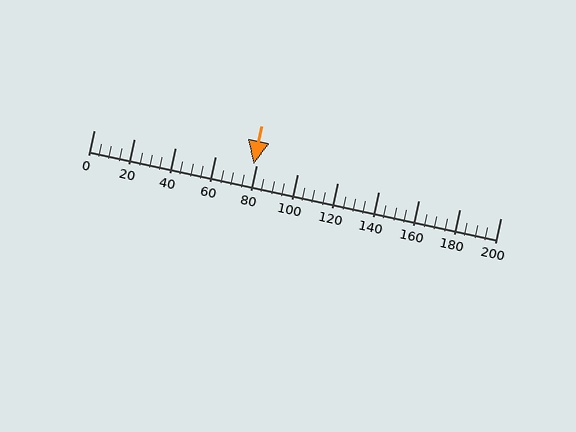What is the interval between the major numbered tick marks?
The major tick marks are spaced 20 units apart.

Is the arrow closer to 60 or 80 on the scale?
The arrow is closer to 80.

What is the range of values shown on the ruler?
The ruler shows values from 0 to 200.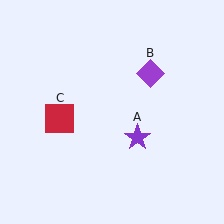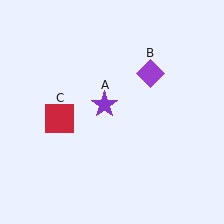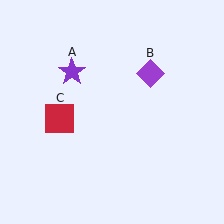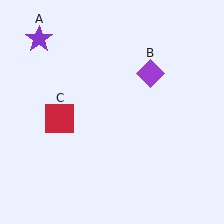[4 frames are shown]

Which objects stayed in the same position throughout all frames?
Purple diamond (object B) and red square (object C) remained stationary.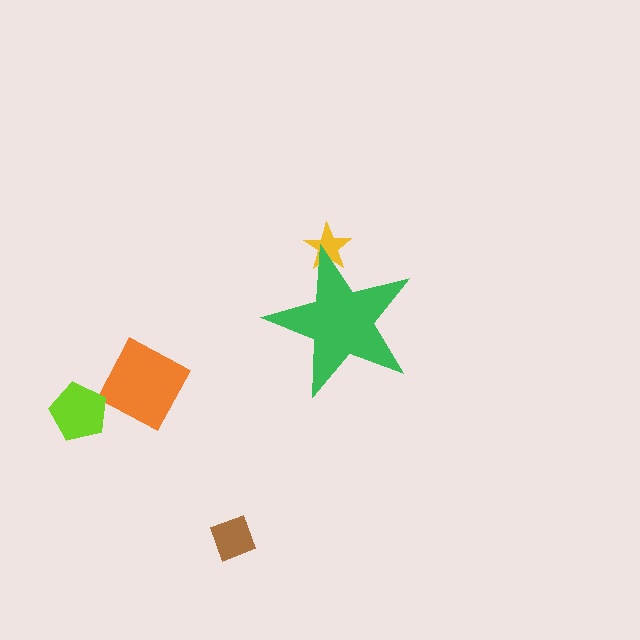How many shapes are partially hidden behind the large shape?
1 shape is partially hidden.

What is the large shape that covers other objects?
A green star.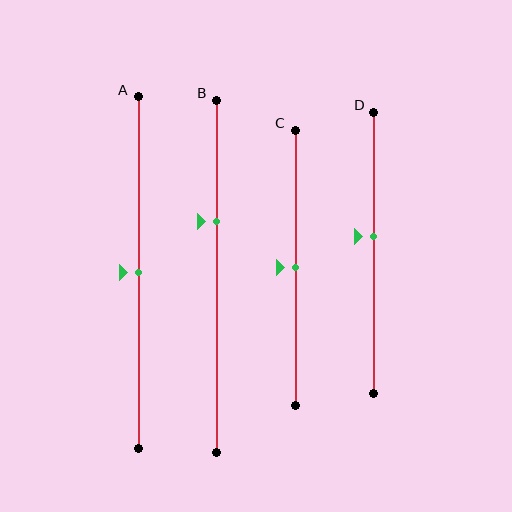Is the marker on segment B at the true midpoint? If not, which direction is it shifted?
No, the marker on segment B is shifted upward by about 16% of the segment length.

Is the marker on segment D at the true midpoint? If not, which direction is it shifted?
No, the marker on segment D is shifted upward by about 6% of the segment length.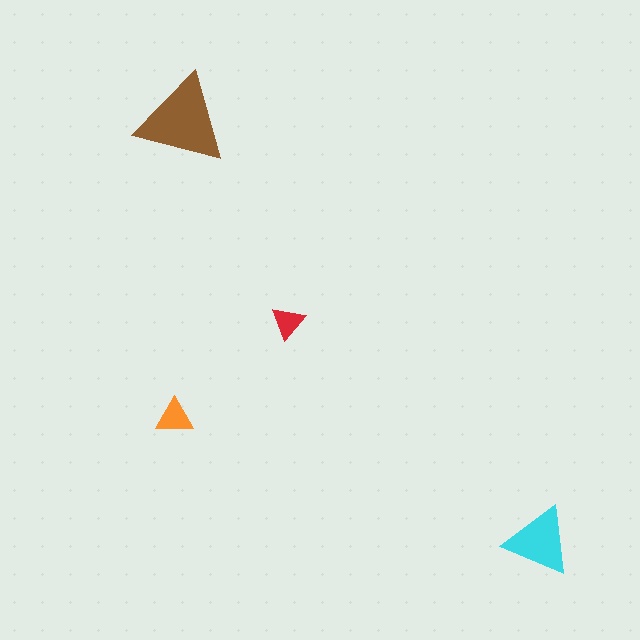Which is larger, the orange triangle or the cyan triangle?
The cyan one.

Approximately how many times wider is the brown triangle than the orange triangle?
About 2.5 times wider.